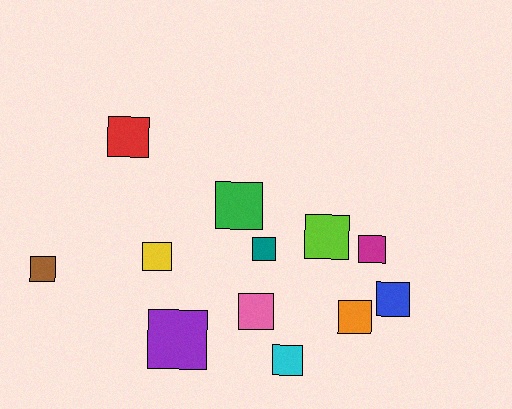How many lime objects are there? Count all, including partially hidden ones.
There is 1 lime object.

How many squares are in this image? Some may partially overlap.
There are 12 squares.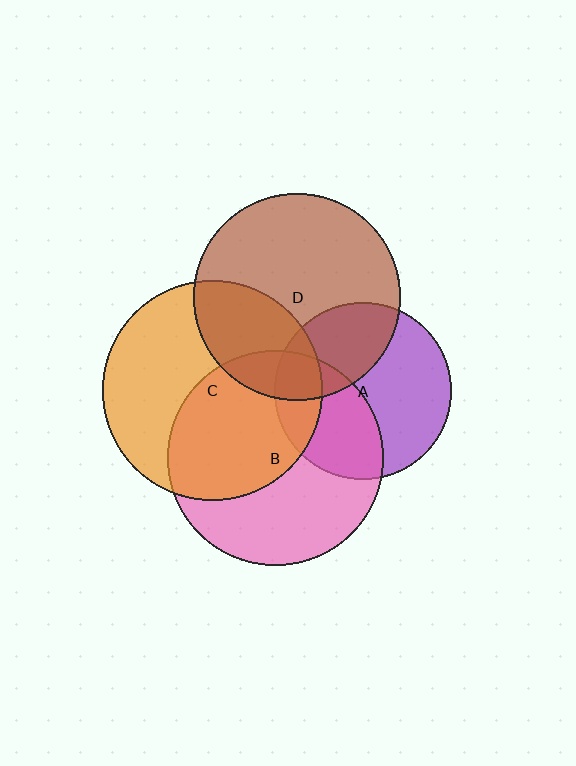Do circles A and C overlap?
Yes.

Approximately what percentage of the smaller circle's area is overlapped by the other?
Approximately 15%.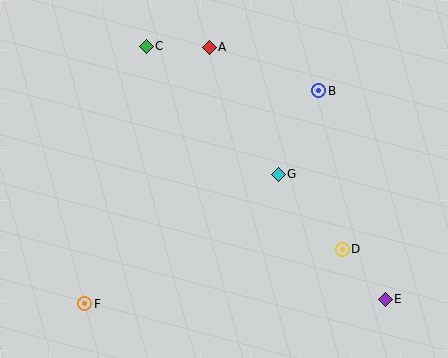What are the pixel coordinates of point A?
Point A is at (209, 47).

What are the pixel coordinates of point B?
Point B is at (319, 91).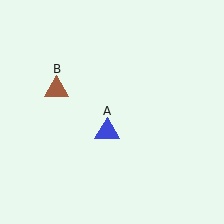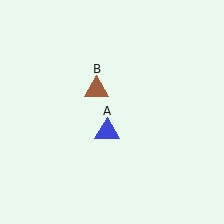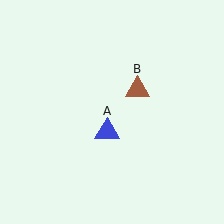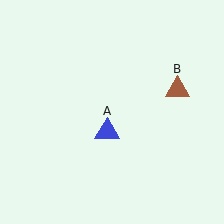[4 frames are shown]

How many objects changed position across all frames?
1 object changed position: brown triangle (object B).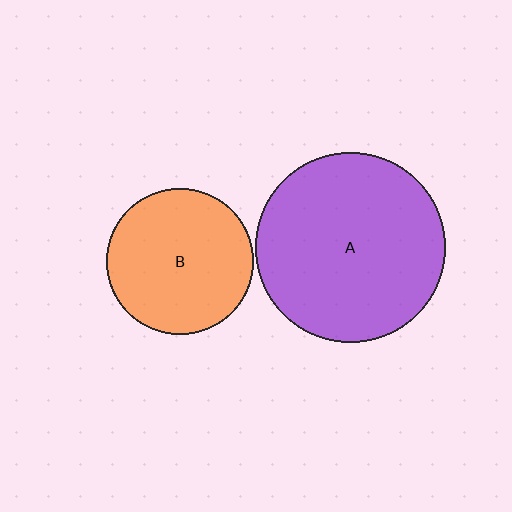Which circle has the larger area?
Circle A (purple).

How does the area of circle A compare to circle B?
Approximately 1.7 times.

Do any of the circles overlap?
No, none of the circles overlap.